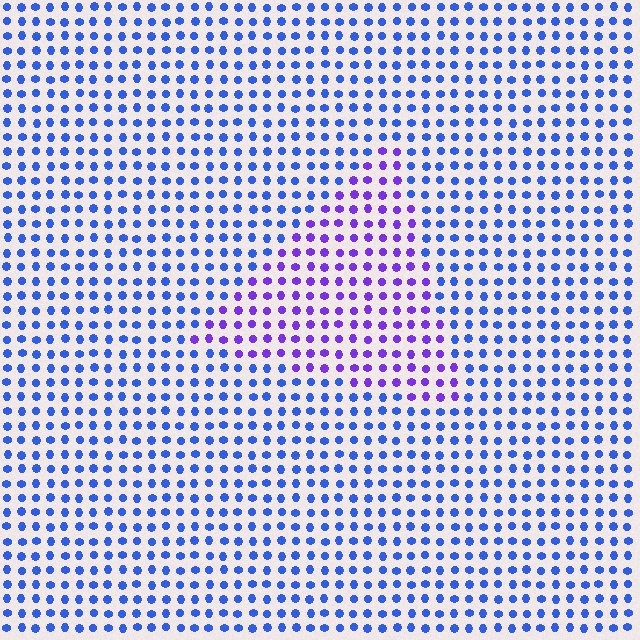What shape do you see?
I see a triangle.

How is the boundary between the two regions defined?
The boundary is defined purely by a slight shift in hue (about 40 degrees). Spacing, size, and orientation are identical on both sides.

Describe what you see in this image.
The image is filled with small blue elements in a uniform arrangement. A triangle-shaped region is visible where the elements are tinted to a slightly different hue, forming a subtle color boundary.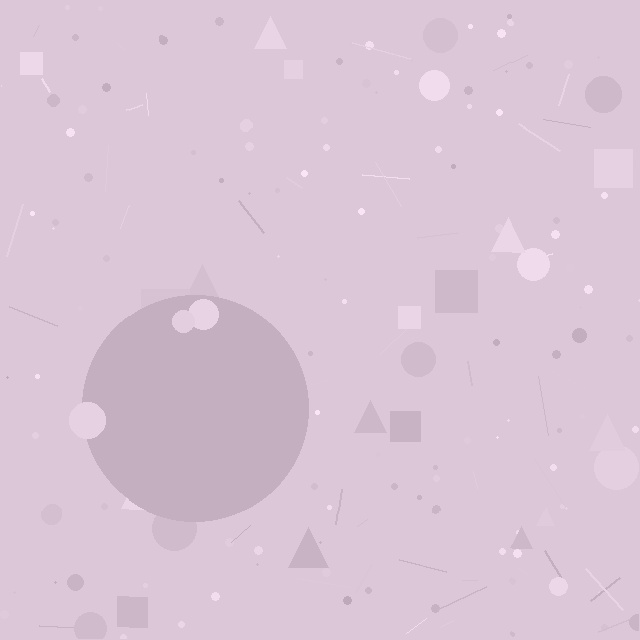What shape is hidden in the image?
A circle is hidden in the image.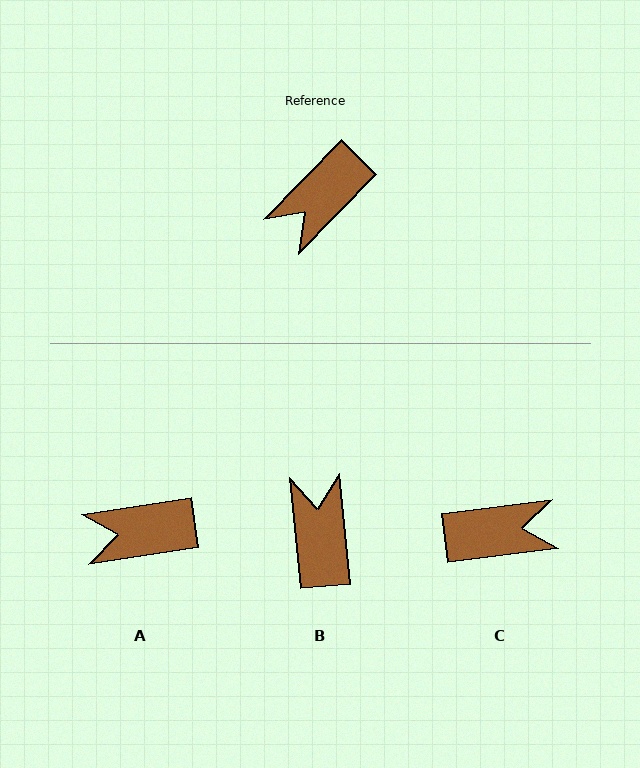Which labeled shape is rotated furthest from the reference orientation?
C, about 142 degrees away.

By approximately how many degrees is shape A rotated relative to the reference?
Approximately 37 degrees clockwise.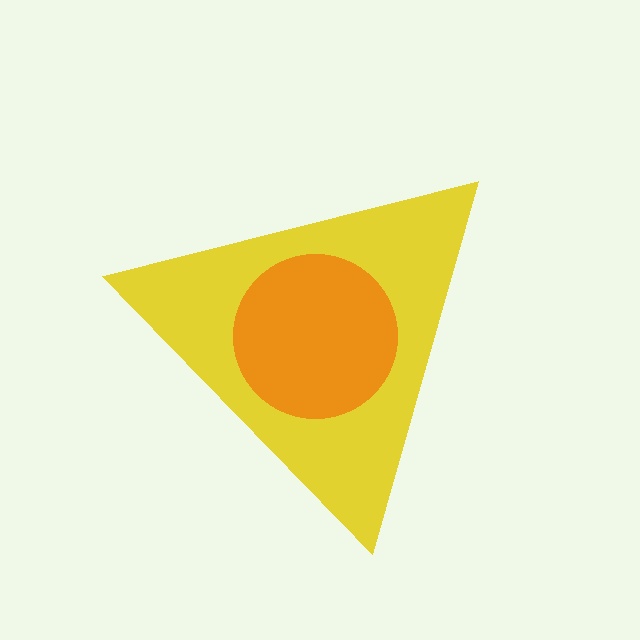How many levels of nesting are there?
2.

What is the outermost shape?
The yellow triangle.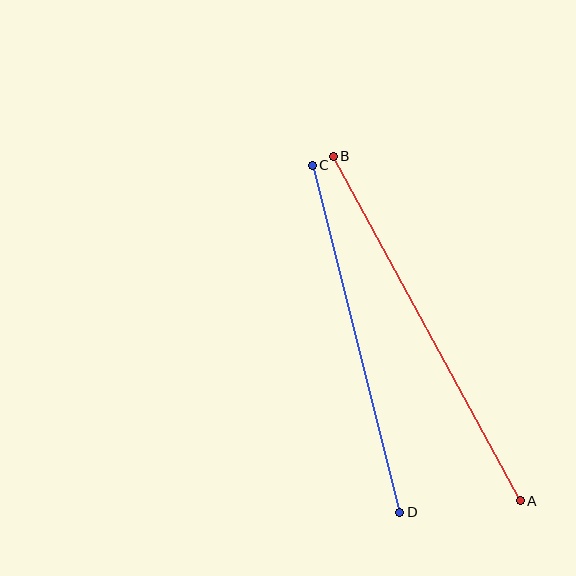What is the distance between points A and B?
The distance is approximately 392 pixels.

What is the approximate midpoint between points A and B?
The midpoint is at approximately (427, 329) pixels.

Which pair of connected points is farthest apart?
Points A and B are farthest apart.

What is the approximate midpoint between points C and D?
The midpoint is at approximately (356, 339) pixels.